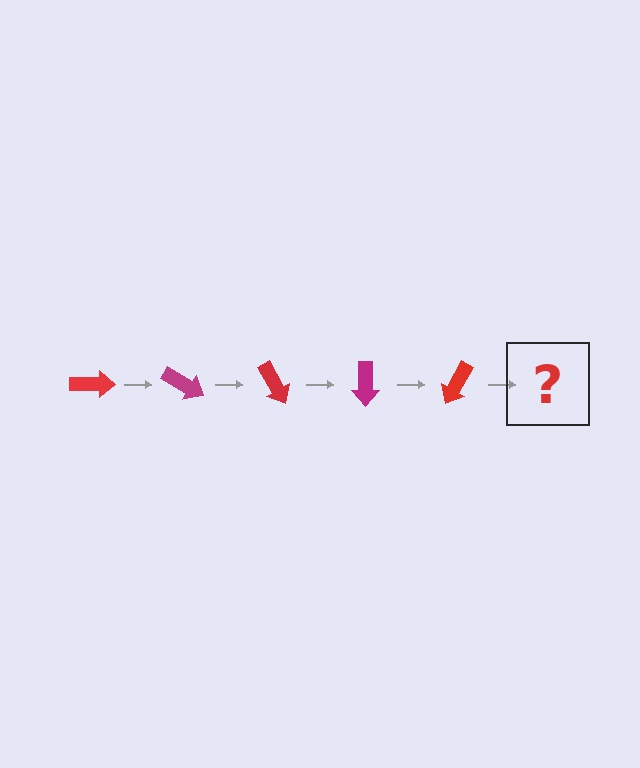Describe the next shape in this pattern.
It should be a magenta arrow, rotated 150 degrees from the start.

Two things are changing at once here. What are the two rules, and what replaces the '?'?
The two rules are that it rotates 30 degrees each step and the color cycles through red and magenta. The '?' should be a magenta arrow, rotated 150 degrees from the start.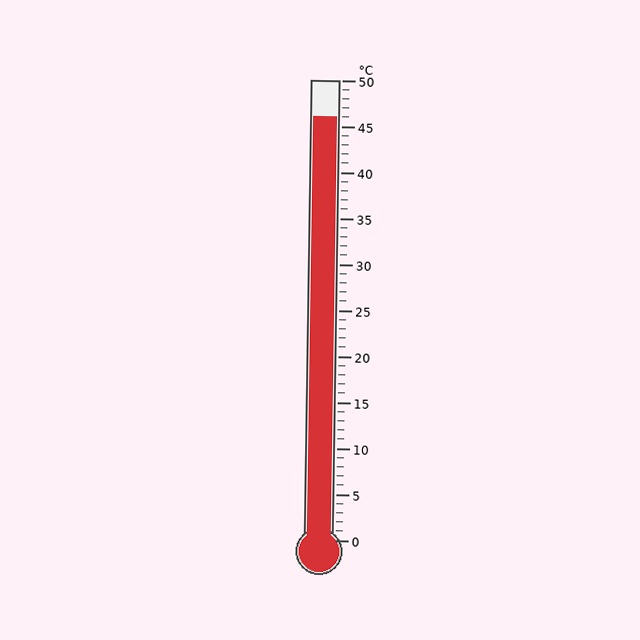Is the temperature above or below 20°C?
The temperature is above 20°C.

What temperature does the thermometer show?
The thermometer shows approximately 46°C.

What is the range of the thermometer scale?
The thermometer scale ranges from 0°C to 50°C.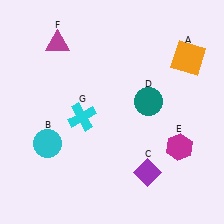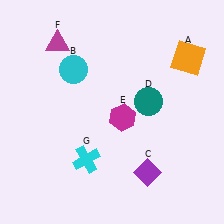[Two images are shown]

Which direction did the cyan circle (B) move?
The cyan circle (B) moved up.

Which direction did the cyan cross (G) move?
The cyan cross (G) moved down.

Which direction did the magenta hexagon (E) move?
The magenta hexagon (E) moved left.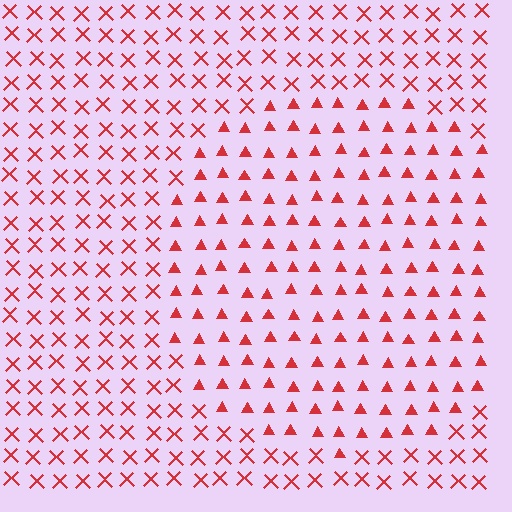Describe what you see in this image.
The image is filled with small red elements arranged in a uniform grid. A circle-shaped region contains triangles, while the surrounding area contains X marks. The boundary is defined purely by the change in element shape.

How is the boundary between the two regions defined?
The boundary is defined by a change in element shape: triangles inside vs. X marks outside. All elements share the same color and spacing.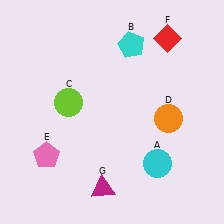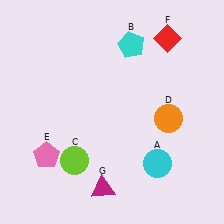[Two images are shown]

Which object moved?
The lime circle (C) moved down.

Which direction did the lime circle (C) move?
The lime circle (C) moved down.